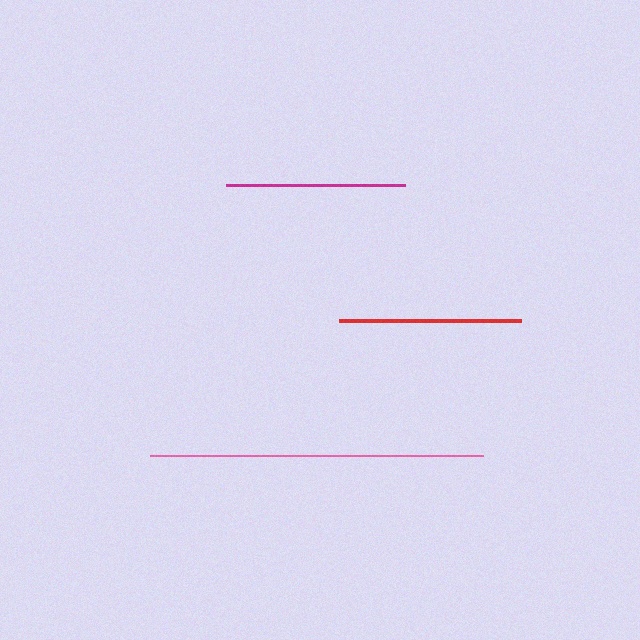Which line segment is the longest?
The pink line is the longest at approximately 333 pixels.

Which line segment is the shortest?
The magenta line is the shortest at approximately 179 pixels.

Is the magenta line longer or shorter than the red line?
The red line is longer than the magenta line.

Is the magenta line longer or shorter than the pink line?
The pink line is longer than the magenta line.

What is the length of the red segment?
The red segment is approximately 182 pixels long.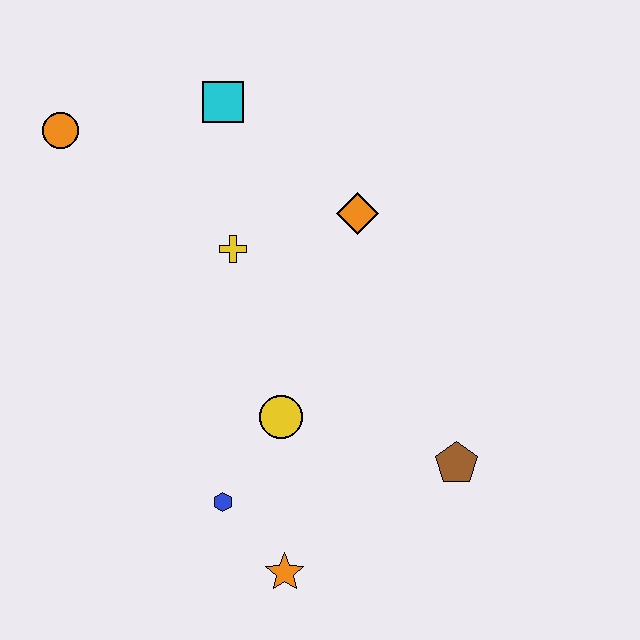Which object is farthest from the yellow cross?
The orange star is farthest from the yellow cross.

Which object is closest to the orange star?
The blue hexagon is closest to the orange star.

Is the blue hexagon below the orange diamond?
Yes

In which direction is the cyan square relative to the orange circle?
The cyan square is to the right of the orange circle.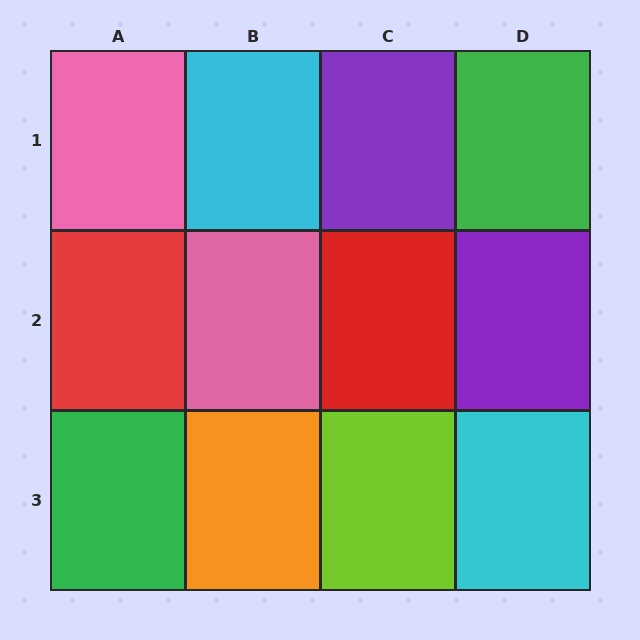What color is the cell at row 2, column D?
Purple.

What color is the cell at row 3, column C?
Lime.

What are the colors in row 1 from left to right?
Pink, cyan, purple, green.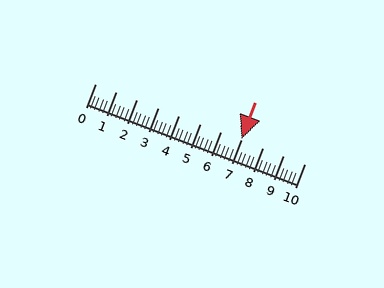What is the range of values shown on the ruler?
The ruler shows values from 0 to 10.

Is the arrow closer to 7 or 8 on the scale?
The arrow is closer to 7.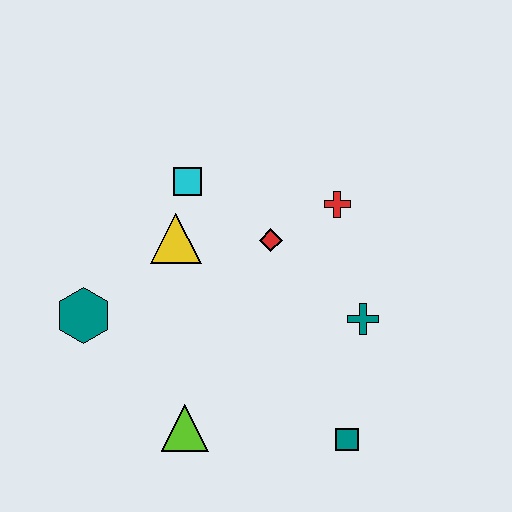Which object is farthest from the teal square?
The cyan square is farthest from the teal square.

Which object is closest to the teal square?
The teal cross is closest to the teal square.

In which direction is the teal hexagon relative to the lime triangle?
The teal hexagon is above the lime triangle.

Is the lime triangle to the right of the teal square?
No